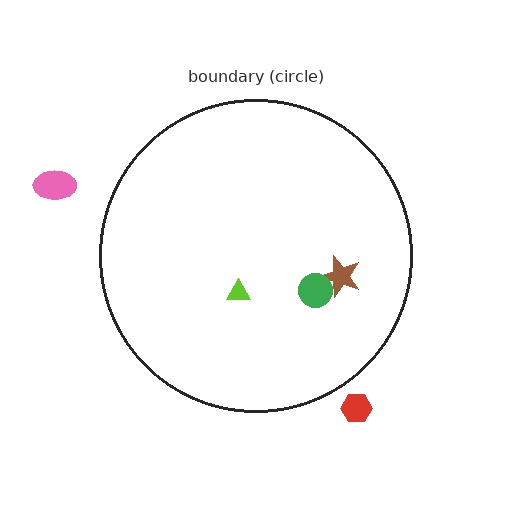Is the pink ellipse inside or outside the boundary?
Outside.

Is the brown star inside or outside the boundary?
Inside.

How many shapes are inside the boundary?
3 inside, 2 outside.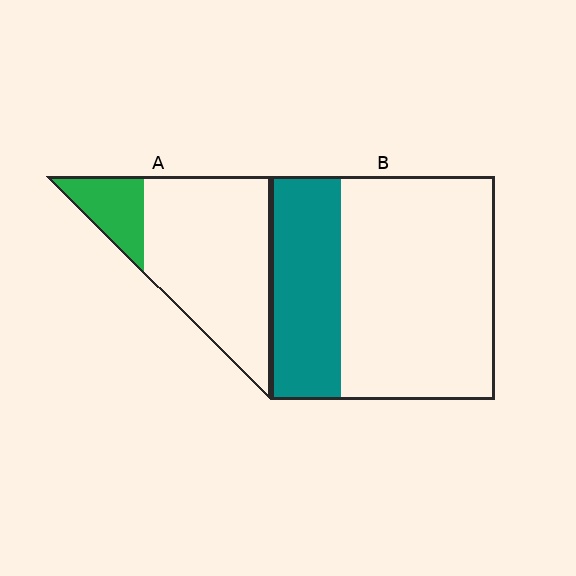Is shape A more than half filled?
No.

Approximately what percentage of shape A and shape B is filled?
A is approximately 20% and B is approximately 30%.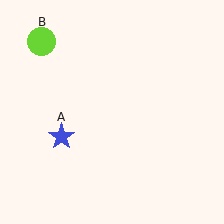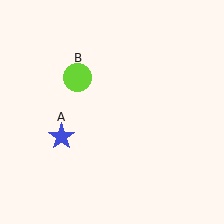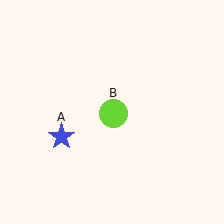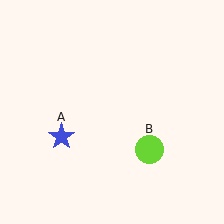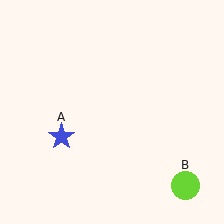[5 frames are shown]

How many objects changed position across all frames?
1 object changed position: lime circle (object B).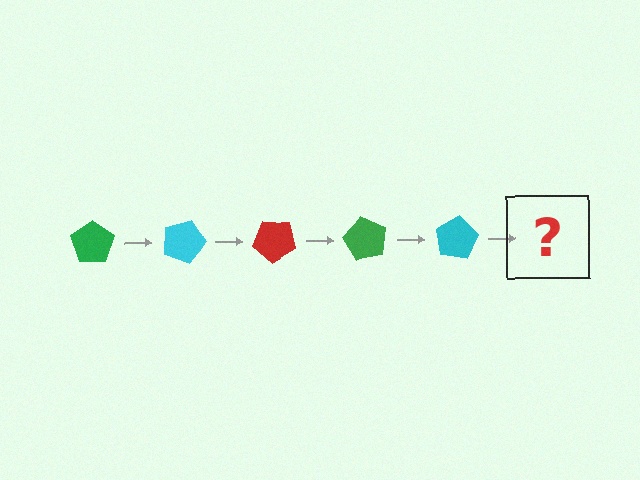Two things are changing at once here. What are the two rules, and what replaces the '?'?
The two rules are that it rotates 20 degrees each step and the color cycles through green, cyan, and red. The '?' should be a red pentagon, rotated 100 degrees from the start.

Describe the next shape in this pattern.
It should be a red pentagon, rotated 100 degrees from the start.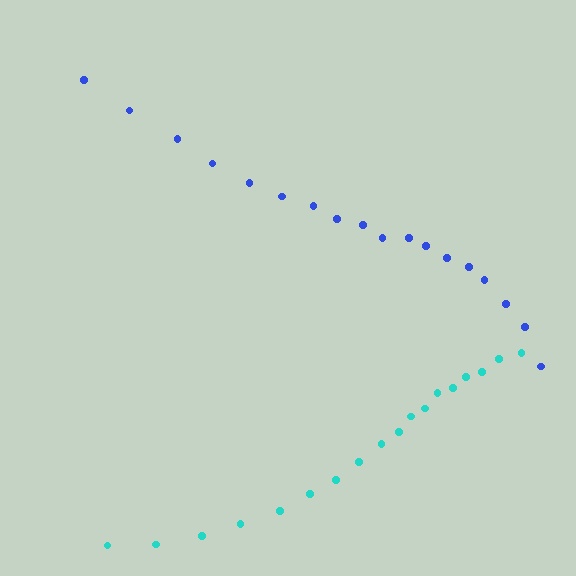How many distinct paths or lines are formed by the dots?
There are 2 distinct paths.